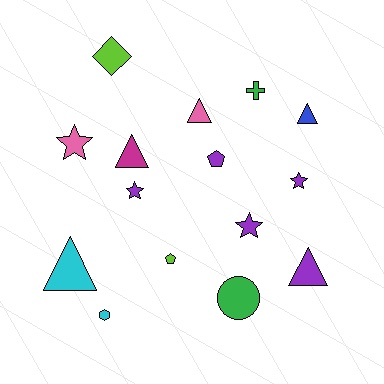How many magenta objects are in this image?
There is 1 magenta object.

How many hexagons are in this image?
There is 1 hexagon.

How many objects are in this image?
There are 15 objects.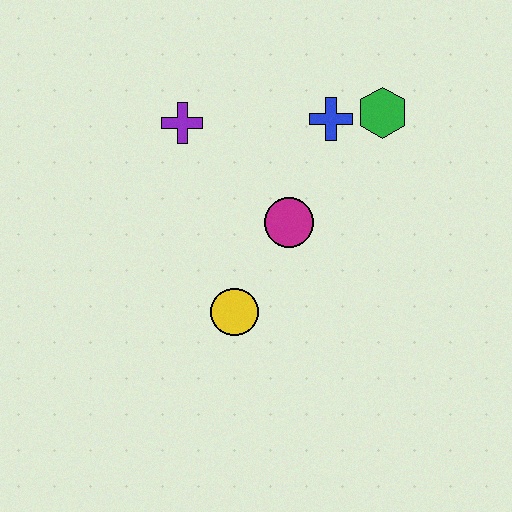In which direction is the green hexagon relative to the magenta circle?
The green hexagon is above the magenta circle.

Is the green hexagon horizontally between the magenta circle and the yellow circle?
No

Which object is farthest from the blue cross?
The yellow circle is farthest from the blue cross.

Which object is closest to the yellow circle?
The magenta circle is closest to the yellow circle.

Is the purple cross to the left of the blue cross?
Yes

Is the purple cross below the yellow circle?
No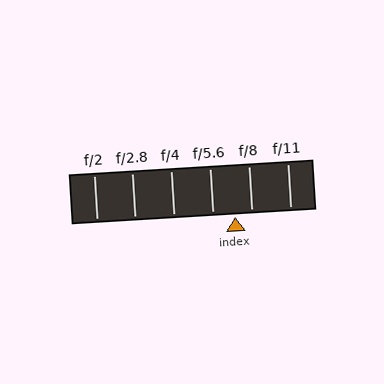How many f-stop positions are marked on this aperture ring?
There are 6 f-stop positions marked.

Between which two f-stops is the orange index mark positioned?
The index mark is between f/5.6 and f/8.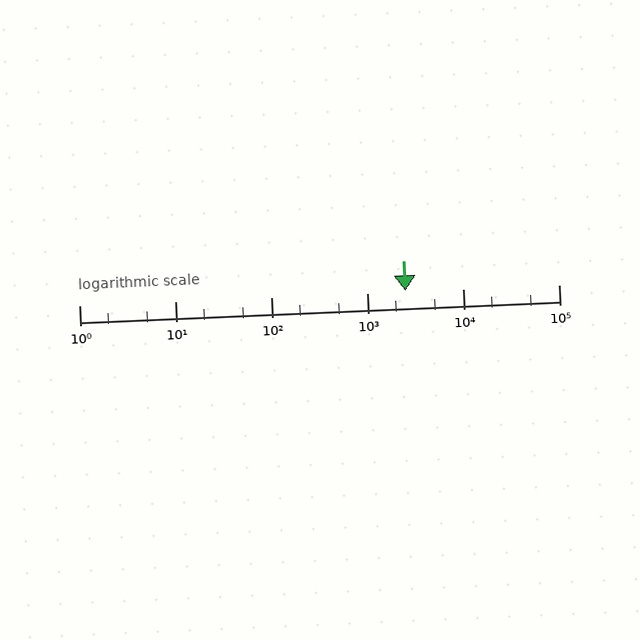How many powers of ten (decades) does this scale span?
The scale spans 5 decades, from 1 to 100000.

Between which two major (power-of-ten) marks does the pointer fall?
The pointer is between 1000 and 10000.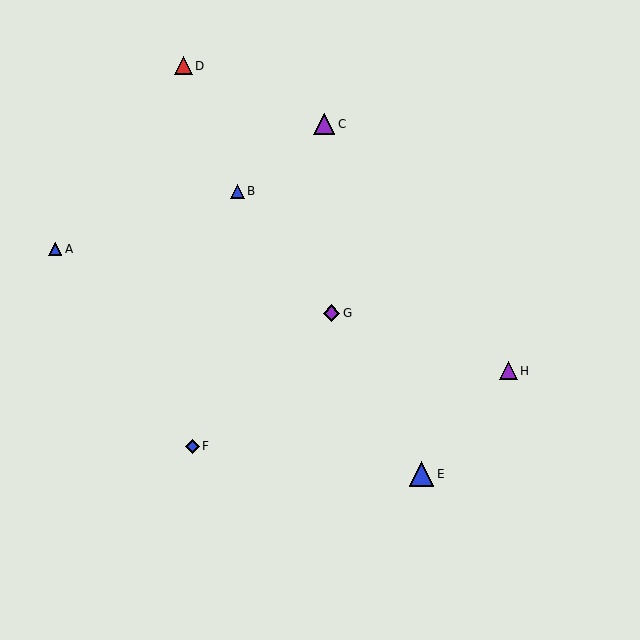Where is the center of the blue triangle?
The center of the blue triangle is at (237, 191).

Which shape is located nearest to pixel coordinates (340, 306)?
The purple diamond (labeled G) at (331, 313) is nearest to that location.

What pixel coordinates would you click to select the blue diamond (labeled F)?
Click at (192, 446) to select the blue diamond F.